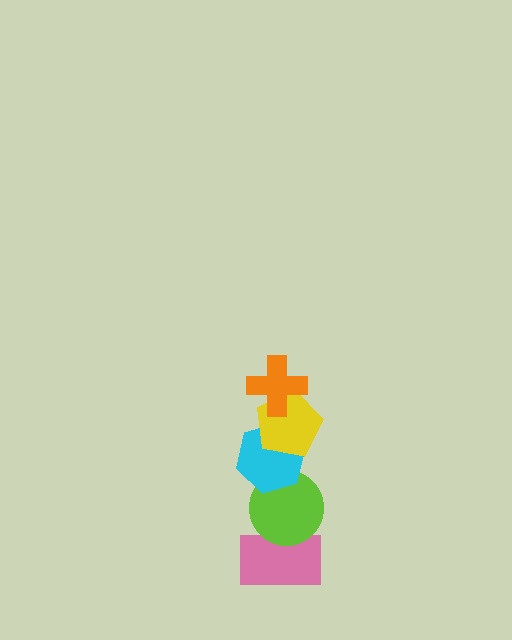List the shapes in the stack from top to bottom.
From top to bottom: the orange cross, the yellow pentagon, the cyan hexagon, the lime circle, the pink rectangle.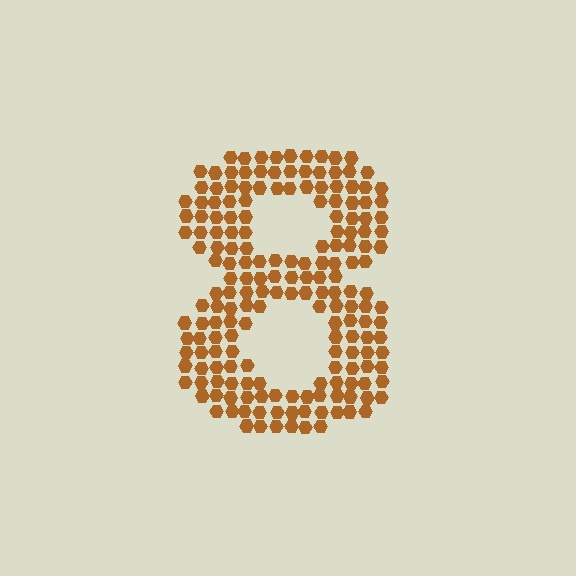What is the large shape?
The large shape is the digit 8.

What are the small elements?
The small elements are hexagons.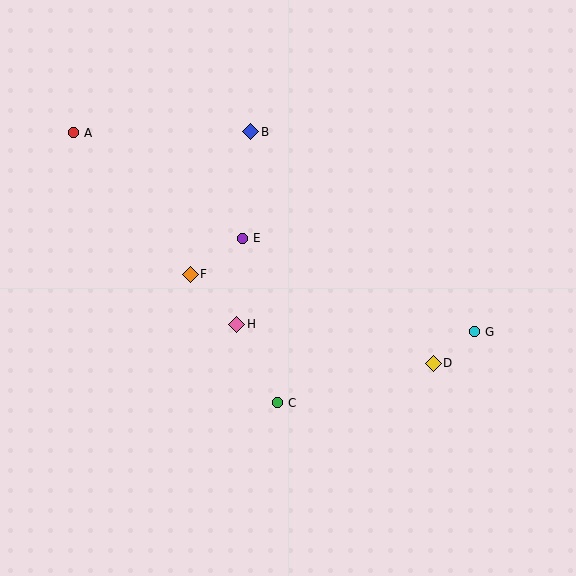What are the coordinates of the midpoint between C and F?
The midpoint between C and F is at (234, 339).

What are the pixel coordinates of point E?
Point E is at (243, 238).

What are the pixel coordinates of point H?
Point H is at (237, 324).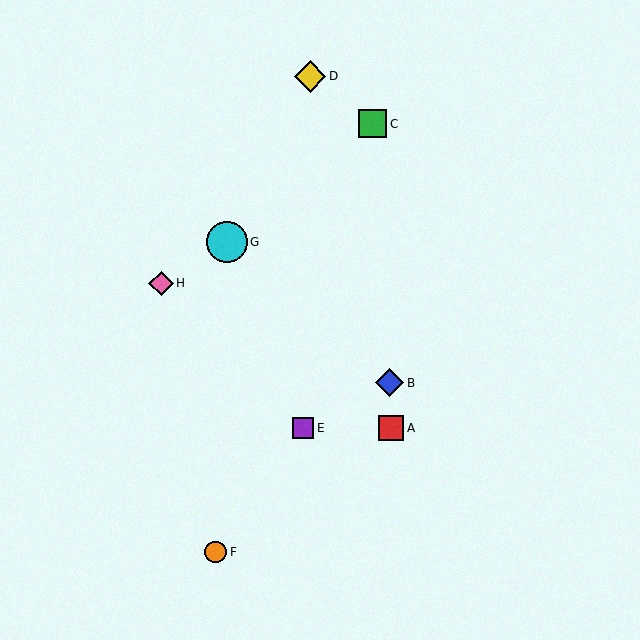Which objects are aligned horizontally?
Objects A, E are aligned horizontally.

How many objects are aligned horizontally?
2 objects (A, E) are aligned horizontally.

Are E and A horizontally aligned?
Yes, both are at y≈428.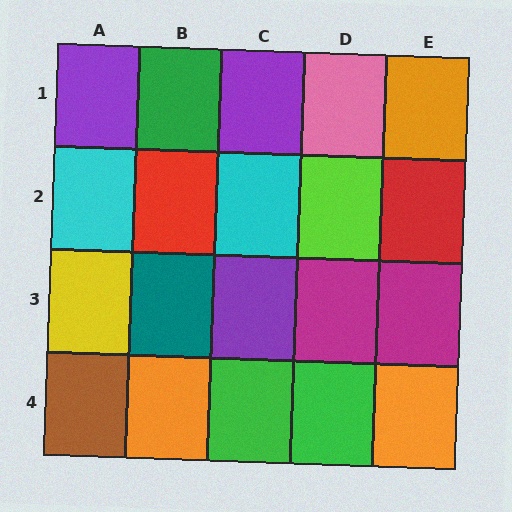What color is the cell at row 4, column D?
Green.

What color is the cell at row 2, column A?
Cyan.